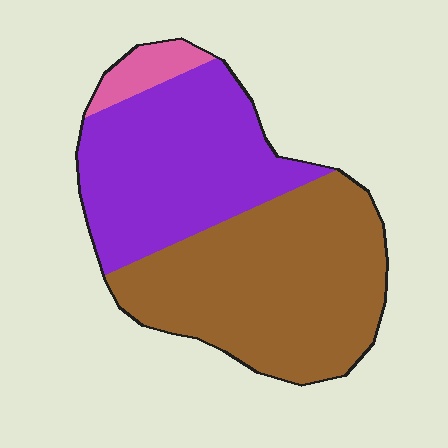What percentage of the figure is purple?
Purple covers 42% of the figure.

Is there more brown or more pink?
Brown.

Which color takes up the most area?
Brown, at roughly 50%.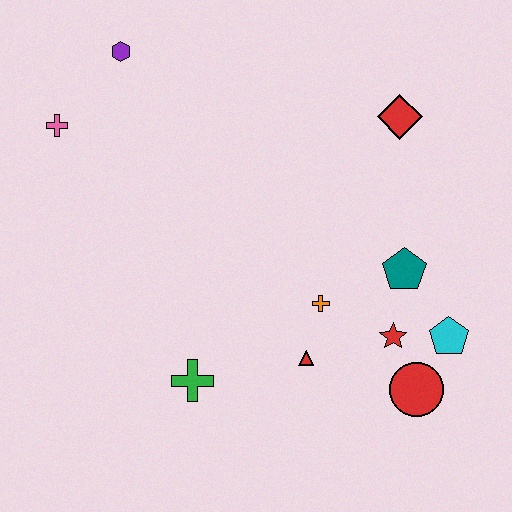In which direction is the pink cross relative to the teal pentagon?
The pink cross is to the left of the teal pentagon.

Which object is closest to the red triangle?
The orange cross is closest to the red triangle.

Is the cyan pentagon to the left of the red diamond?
No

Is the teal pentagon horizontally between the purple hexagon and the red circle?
Yes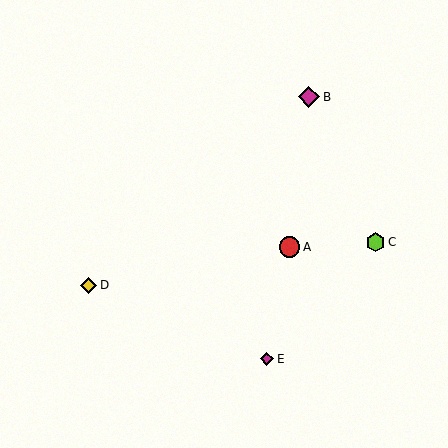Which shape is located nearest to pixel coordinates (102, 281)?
The yellow diamond (labeled D) at (89, 285) is nearest to that location.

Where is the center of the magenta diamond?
The center of the magenta diamond is at (267, 359).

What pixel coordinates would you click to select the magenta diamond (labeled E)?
Click at (267, 359) to select the magenta diamond E.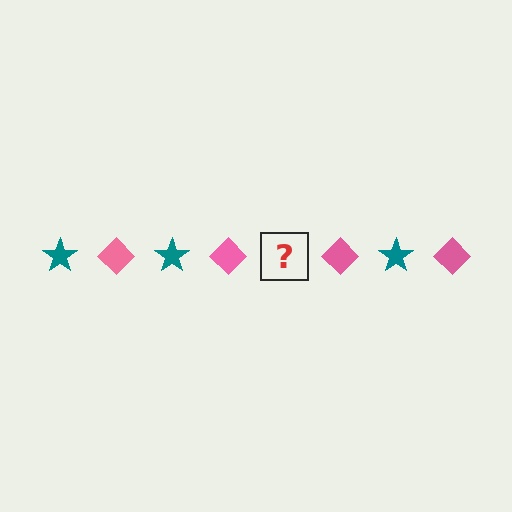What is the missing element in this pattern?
The missing element is a teal star.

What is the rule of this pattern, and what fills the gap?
The rule is that the pattern alternates between teal star and pink diamond. The gap should be filled with a teal star.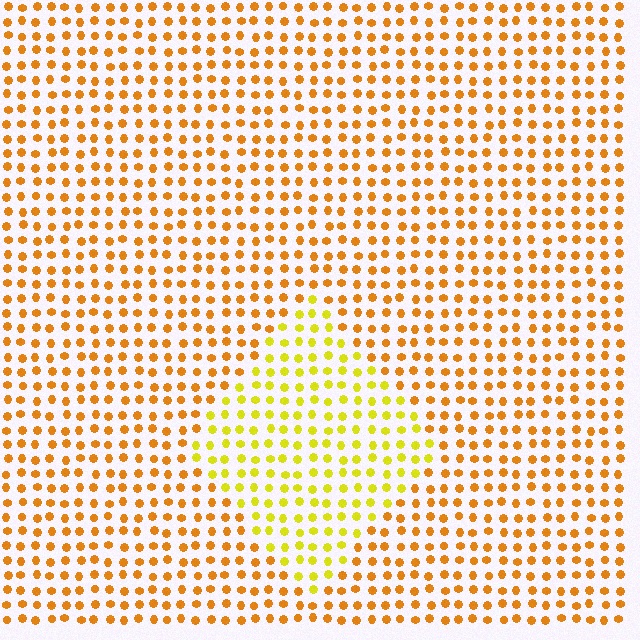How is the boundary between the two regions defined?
The boundary is defined purely by a slight shift in hue (about 31 degrees). Spacing, size, and orientation are identical on both sides.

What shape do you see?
I see a diamond.